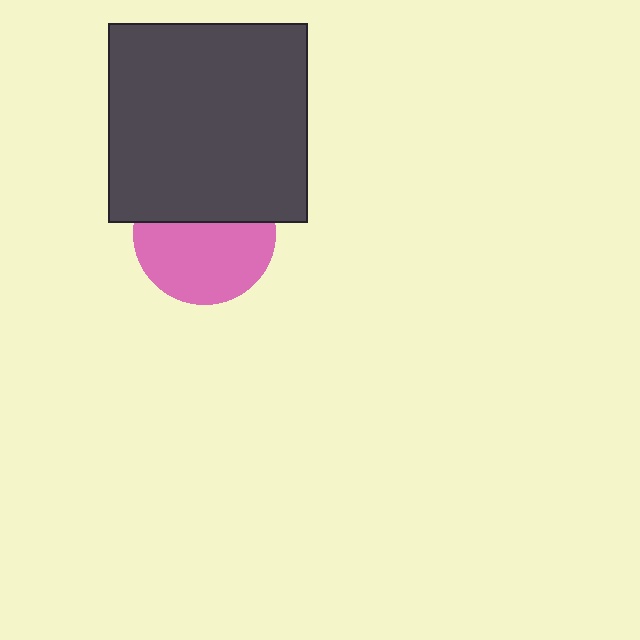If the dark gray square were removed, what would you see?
You would see the complete pink circle.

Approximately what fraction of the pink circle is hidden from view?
Roughly 41% of the pink circle is hidden behind the dark gray square.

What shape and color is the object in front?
The object in front is a dark gray square.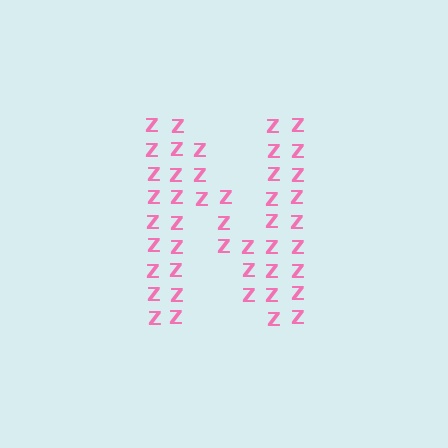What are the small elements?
The small elements are letter Z's.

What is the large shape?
The large shape is the letter N.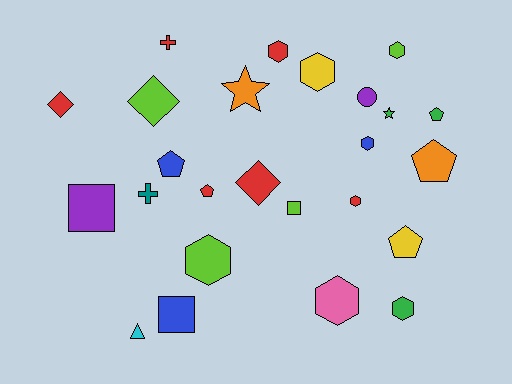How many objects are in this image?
There are 25 objects.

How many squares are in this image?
There are 3 squares.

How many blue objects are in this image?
There are 3 blue objects.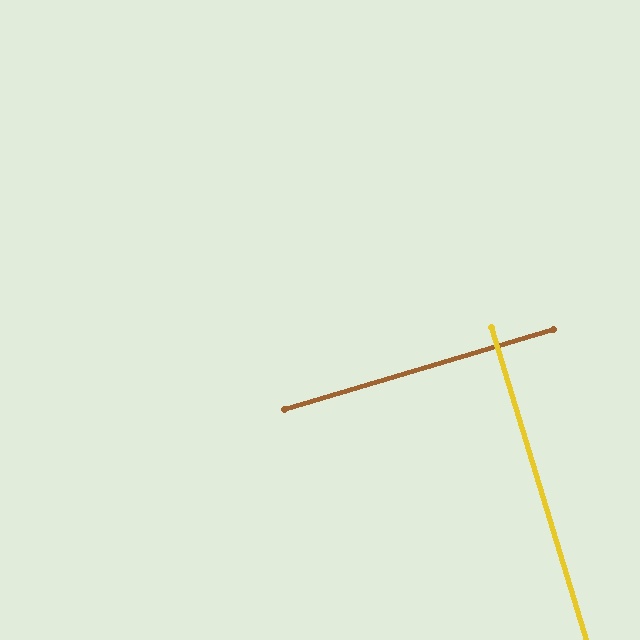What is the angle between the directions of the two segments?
Approximately 89 degrees.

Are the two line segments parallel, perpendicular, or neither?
Perpendicular — they meet at approximately 89°.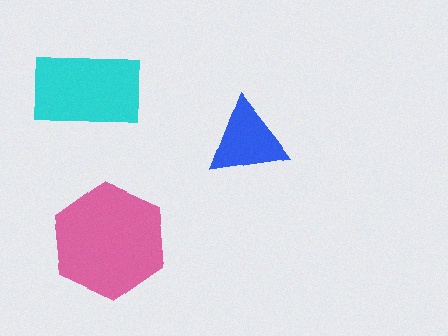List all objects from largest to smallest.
The pink hexagon, the cyan rectangle, the blue triangle.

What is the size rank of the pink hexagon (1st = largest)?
1st.